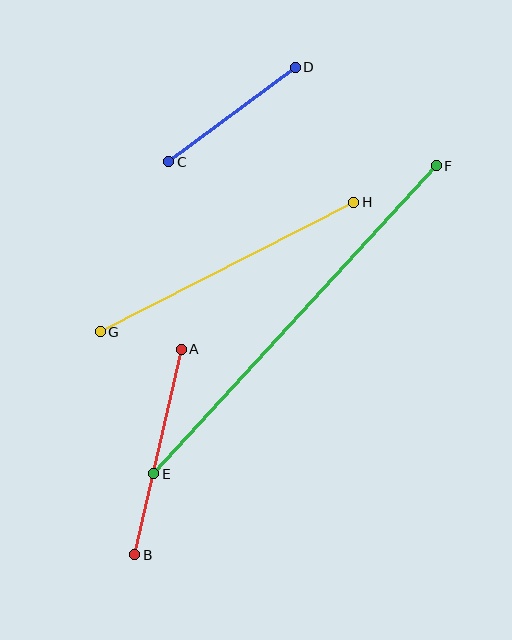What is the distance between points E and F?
The distance is approximately 418 pixels.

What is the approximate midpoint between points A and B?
The midpoint is at approximately (158, 452) pixels.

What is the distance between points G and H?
The distance is approximately 285 pixels.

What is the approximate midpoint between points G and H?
The midpoint is at approximately (227, 267) pixels.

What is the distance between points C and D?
The distance is approximately 158 pixels.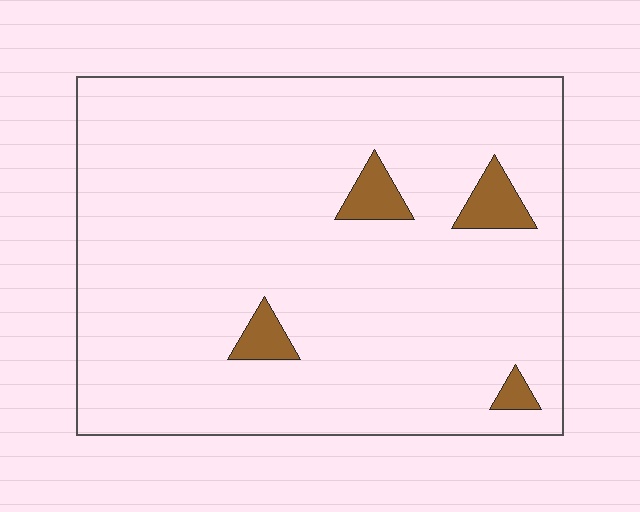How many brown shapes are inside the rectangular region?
4.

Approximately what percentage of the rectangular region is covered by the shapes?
Approximately 5%.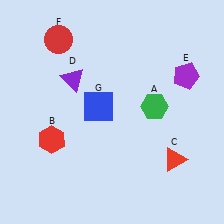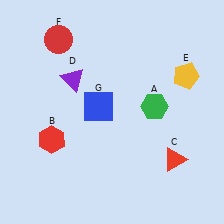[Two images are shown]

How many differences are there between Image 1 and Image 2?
There is 1 difference between the two images.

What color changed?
The pentagon (E) changed from purple in Image 1 to yellow in Image 2.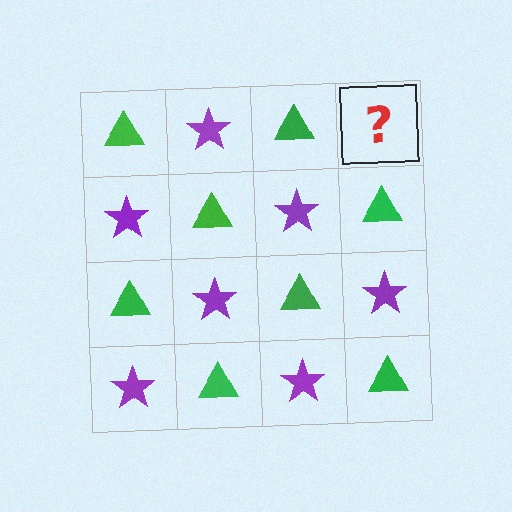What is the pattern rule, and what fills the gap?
The rule is that it alternates green triangle and purple star in a checkerboard pattern. The gap should be filled with a purple star.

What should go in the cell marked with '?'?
The missing cell should contain a purple star.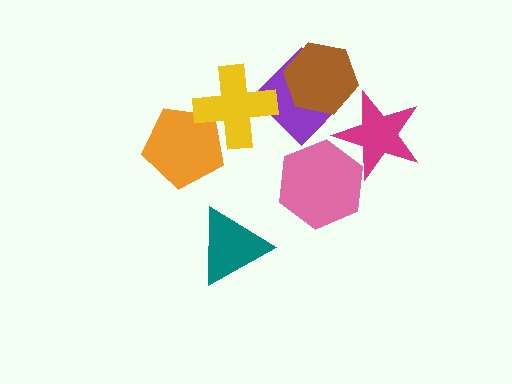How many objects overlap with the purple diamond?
3 objects overlap with the purple diamond.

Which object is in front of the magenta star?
The pink hexagon is in front of the magenta star.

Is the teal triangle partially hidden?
No, no other shape covers it.